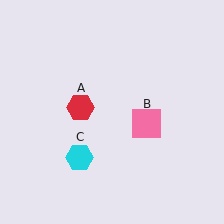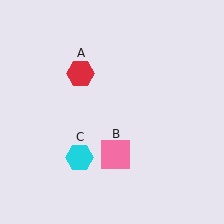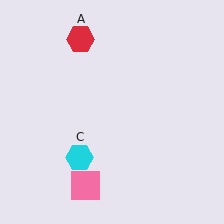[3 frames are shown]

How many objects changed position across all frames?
2 objects changed position: red hexagon (object A), pink square (object B).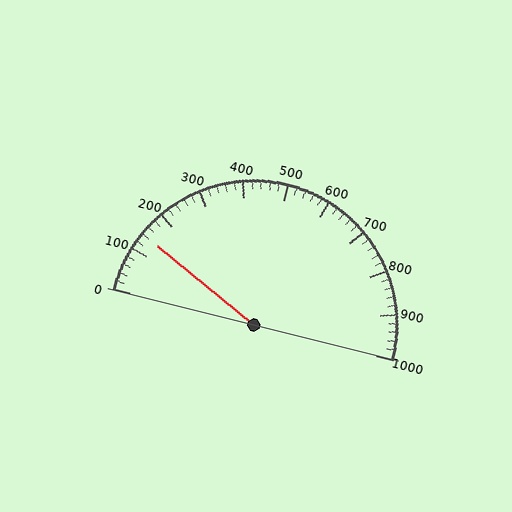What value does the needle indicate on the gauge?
The needle indicates approximately 140.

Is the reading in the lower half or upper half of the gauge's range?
The reading is in the lower half of the range (0 to 1000).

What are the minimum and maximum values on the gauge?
The gauge ranges from 0 to 1000.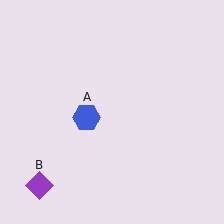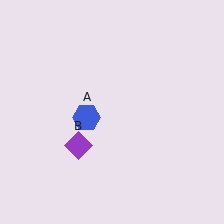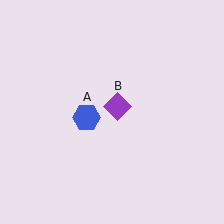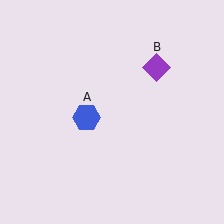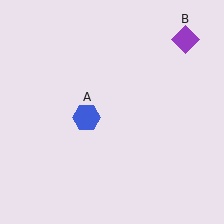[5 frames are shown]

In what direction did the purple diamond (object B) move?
The purple diamond (object B) moved up and to the right.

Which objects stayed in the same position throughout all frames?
Blue hexagon (object A) remained stationary.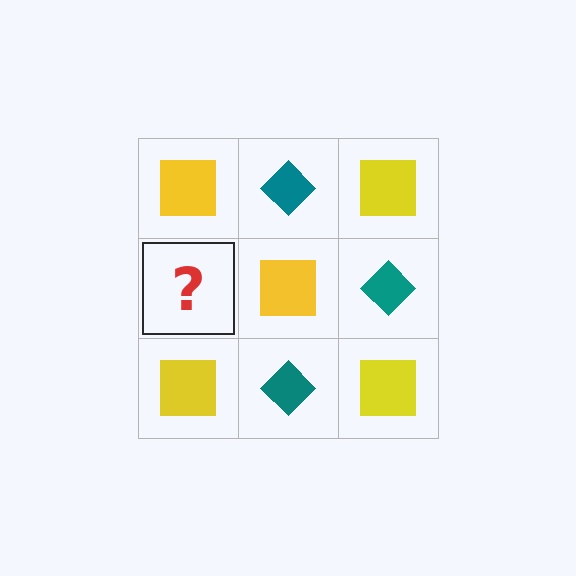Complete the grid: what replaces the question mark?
The question mark should be replaced with a teal diamond.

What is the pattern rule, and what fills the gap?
The rule is that it alternates yellow square and teal diamond in a checkerboard pattern. The gap should be filled with a teal diamond.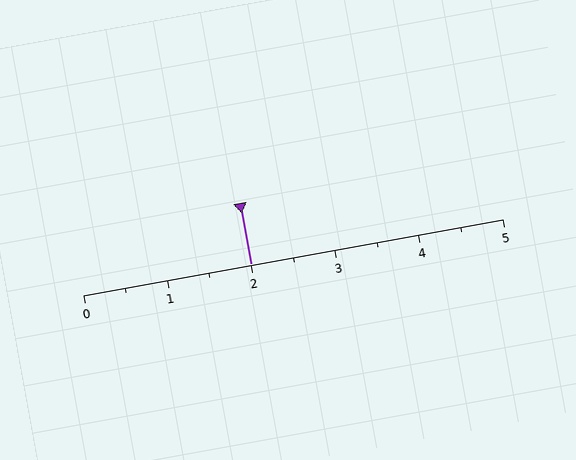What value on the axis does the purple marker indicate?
The marker indicates approximately 2.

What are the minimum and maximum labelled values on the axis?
The axis runs from 0 to 5.